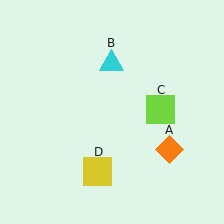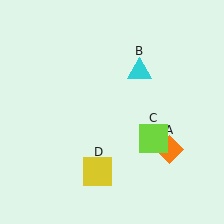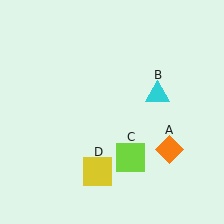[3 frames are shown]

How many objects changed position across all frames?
2 objects changed position: cyan triangle (object B), lime square (object C).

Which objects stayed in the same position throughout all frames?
Orange diamond (object A) and yellow square (object D) remained stationary.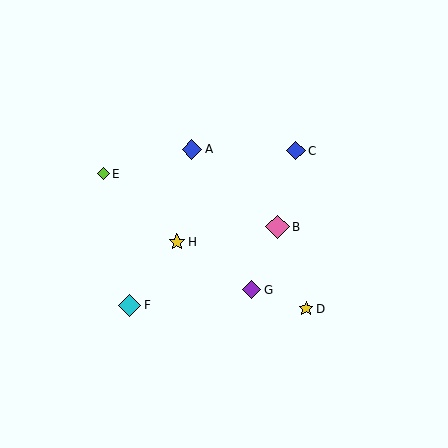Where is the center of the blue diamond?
The center of the blue diamond is at (192, 149).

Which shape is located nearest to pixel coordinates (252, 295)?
The purple diamond (labeled G) at (251, 290) is nearest to that location.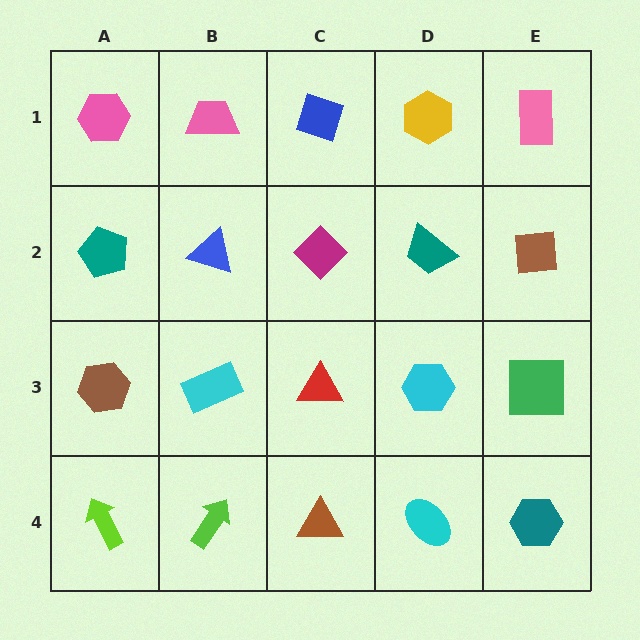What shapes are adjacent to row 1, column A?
A teal pentagon (row 2, column A), a pink trapezoid (row 1, column B).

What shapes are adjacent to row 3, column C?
A magenta diamond (row 2, column C), a brown triangle (row 4, column C), a cyan rectangle (row 3, column B), a cyan hexagon (row 3, column D).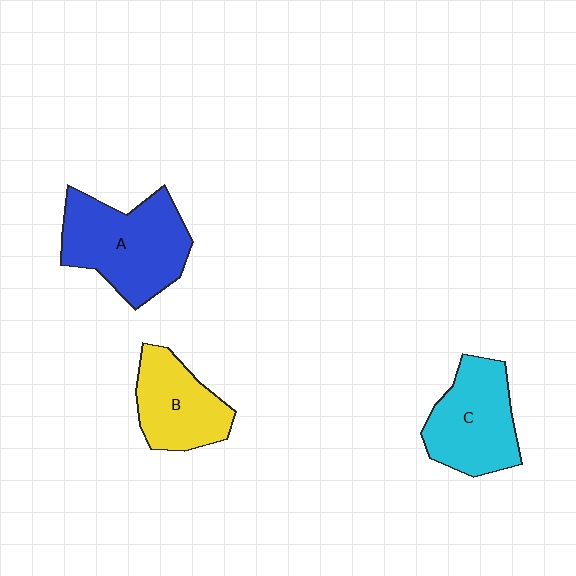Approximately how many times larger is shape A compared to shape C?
Approximately 1.2 times.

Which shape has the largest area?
Shape A (blue).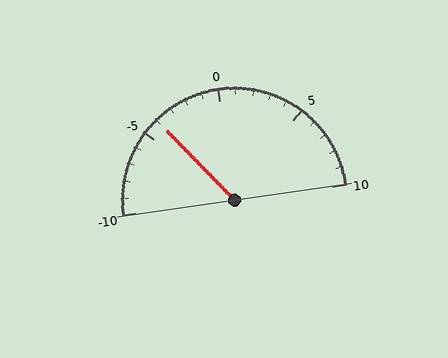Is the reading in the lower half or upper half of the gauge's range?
The reading is in the lower half of the range (-10 to 10).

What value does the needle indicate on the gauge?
The needle indicates approximately -4.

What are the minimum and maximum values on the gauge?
The gauge ranges from -10 to 10.